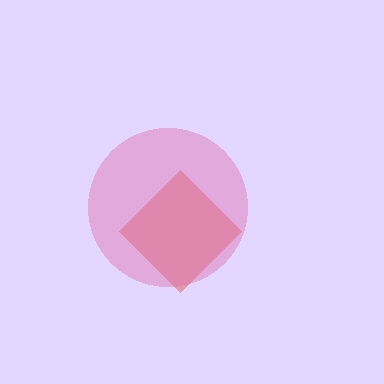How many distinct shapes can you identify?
There are 2 distinct shapes: a red diamond, a pink circle.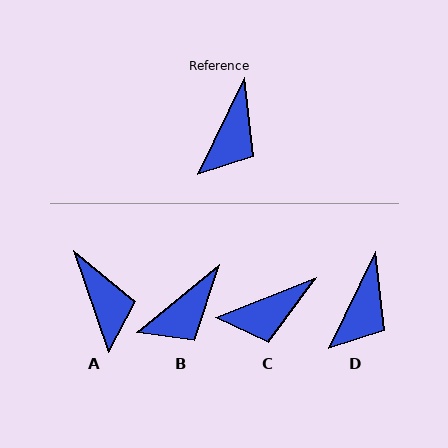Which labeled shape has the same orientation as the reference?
D.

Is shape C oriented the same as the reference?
No, it is off by about 42 degrees.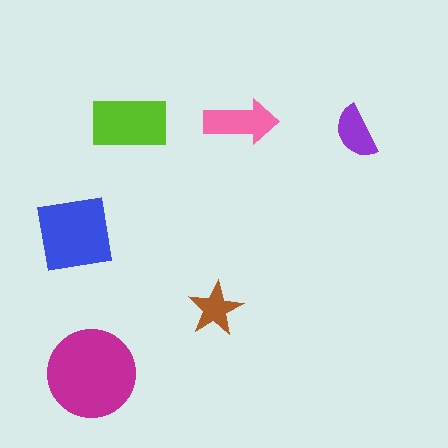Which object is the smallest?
The brown star.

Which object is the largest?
The magenta circle.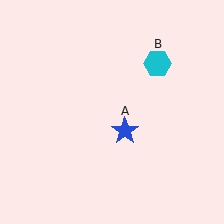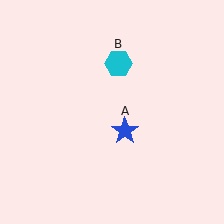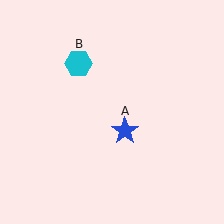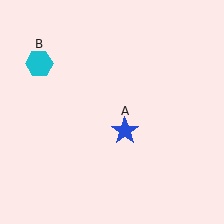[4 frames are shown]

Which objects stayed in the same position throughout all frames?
Blue star (object A) remained stationary.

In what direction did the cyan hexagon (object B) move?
The cyan hexagon (object B) moved left.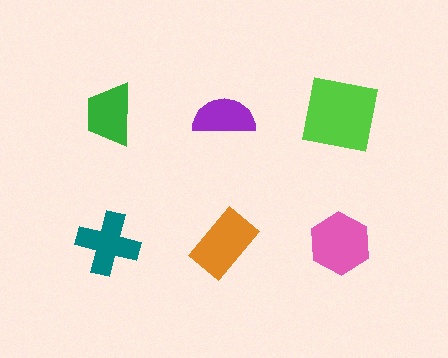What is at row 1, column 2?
A purple semicircle.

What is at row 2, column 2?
An orange rectangle.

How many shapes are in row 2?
3 shapes.